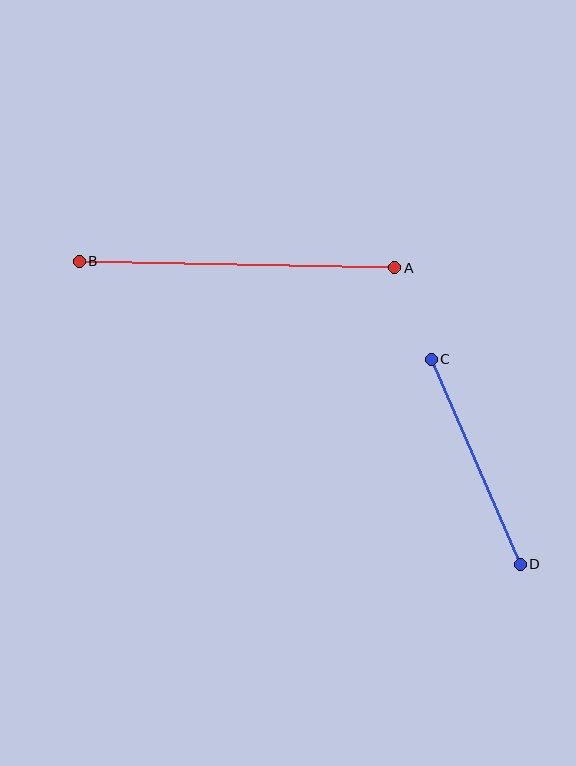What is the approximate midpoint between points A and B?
The midpoint is at approximately (237, 265) pixels.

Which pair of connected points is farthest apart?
Points A and B are farthest apart.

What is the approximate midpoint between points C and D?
The midpoint is at approximately (476, 462) pixels.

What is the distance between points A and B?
The distance is approximately 316 pixels.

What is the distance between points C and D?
The distance is approximately 223 pixels.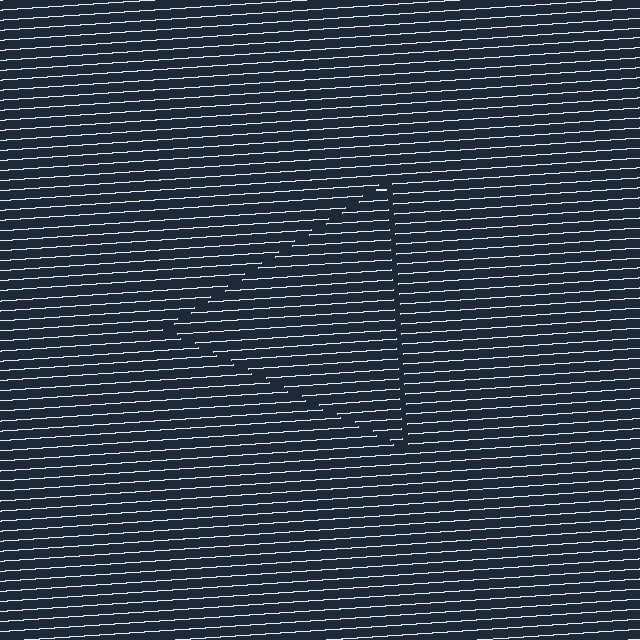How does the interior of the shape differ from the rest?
The interior of the shape contains the same grating, shifted by half a period — the contour is defined by the phase discontinuity where line-ends from the inner and outer gratings abut.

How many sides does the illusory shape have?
3 sides — the line-ends trace a triangle.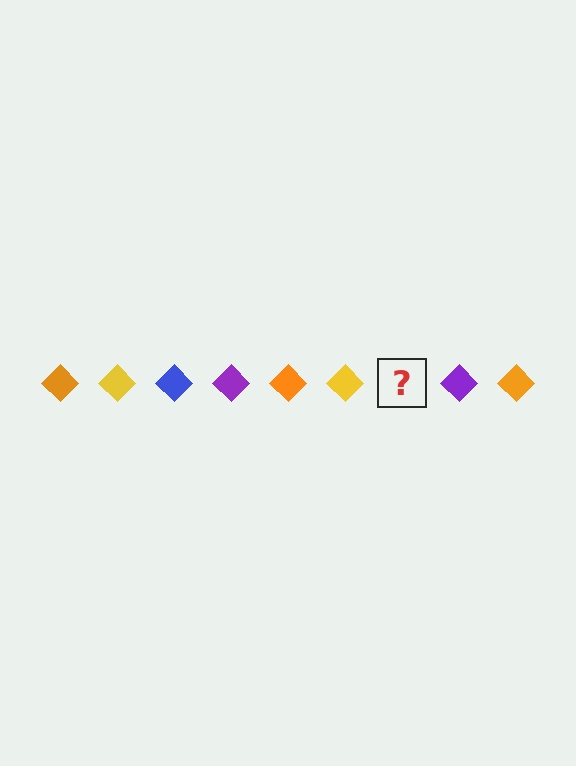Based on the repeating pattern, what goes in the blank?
The blank should be a blue diamond.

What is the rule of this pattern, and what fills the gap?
The rule is that the pattern cycles through orange, yellow, blue, purple diamonds. The gap should be filled with a blue diamond.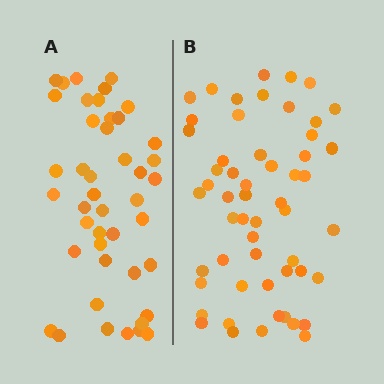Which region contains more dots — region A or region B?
Region B (the right region) has more dots.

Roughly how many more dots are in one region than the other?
Region B has roughly 12 or so more dots than region A.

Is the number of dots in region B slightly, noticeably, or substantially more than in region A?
Region B has noticeably more, but not dramatically so. The ratio is roughly 1.2 to 1.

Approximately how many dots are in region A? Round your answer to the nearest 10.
About 40 dots. (The exact count is 44, which rounds to 40.)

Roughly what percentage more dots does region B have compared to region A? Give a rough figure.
About 25% more.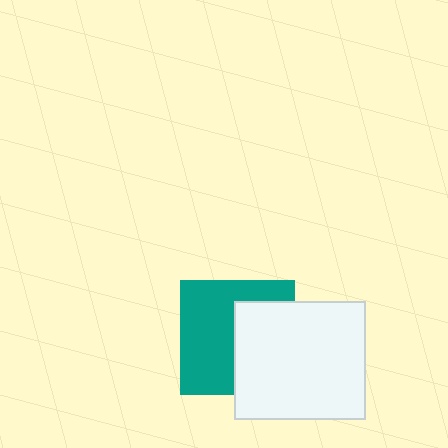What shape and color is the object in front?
The object in front is a white rectangle.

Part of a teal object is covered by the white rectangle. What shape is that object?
It is a square.